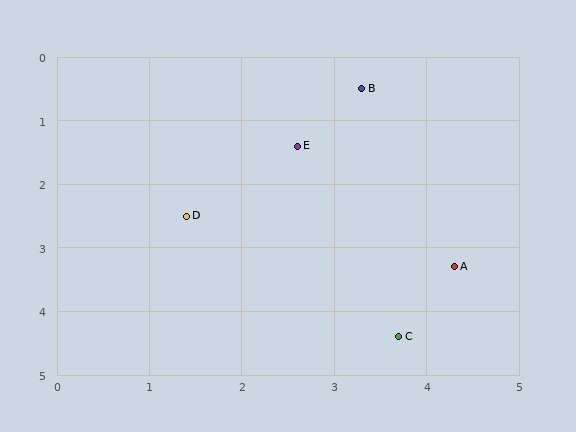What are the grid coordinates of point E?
Point E is at approximately (2.6, 1.4).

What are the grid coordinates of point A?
Point A is at approximately (4.3, 3.3).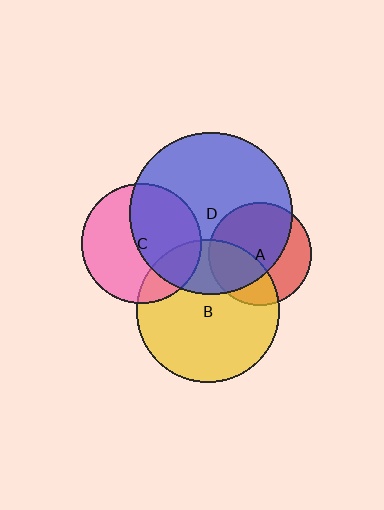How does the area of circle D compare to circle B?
Approximately 1.3 times.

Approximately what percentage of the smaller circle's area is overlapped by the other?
Approximately 65%.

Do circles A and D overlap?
Yes.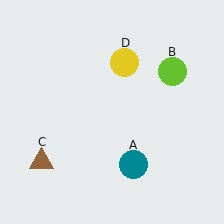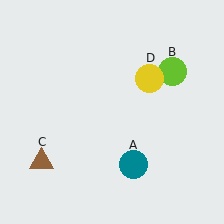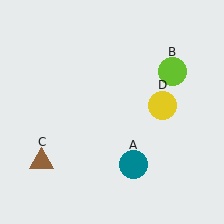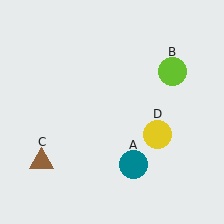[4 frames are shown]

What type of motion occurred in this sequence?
The yellow circle (object D) rotated clockwise around the center of the scene.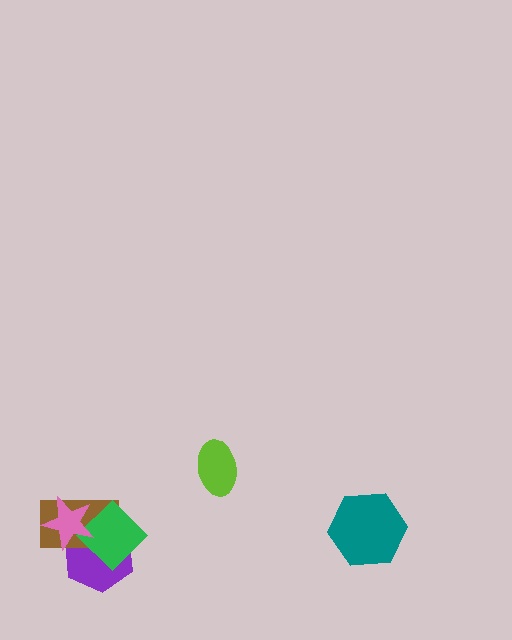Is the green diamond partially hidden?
Yes, it is partially covered by another shape.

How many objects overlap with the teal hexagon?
0 objects overlap with the teal hexagon.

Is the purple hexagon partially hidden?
Yes, it is partially covered by another shape.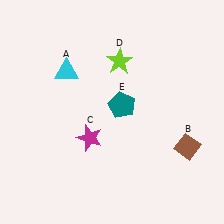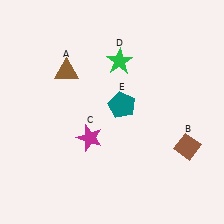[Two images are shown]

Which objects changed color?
A changed from cyan to brown. D changed from lime to green.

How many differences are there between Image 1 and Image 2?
There are 2 differences between the two images.